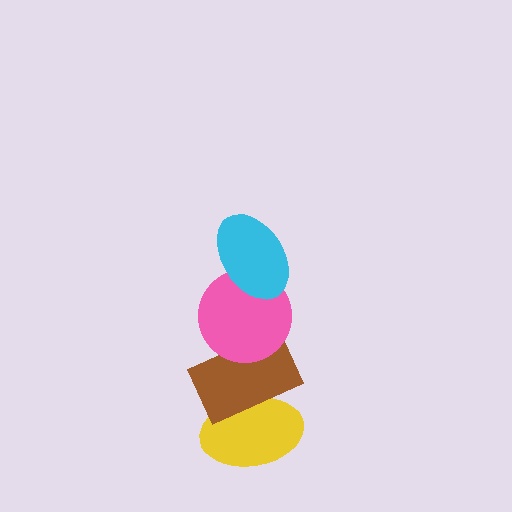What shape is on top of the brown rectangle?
The pink circle is on top of the brown rectangle.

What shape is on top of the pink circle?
The cyan ellipse is on top of the pink circle.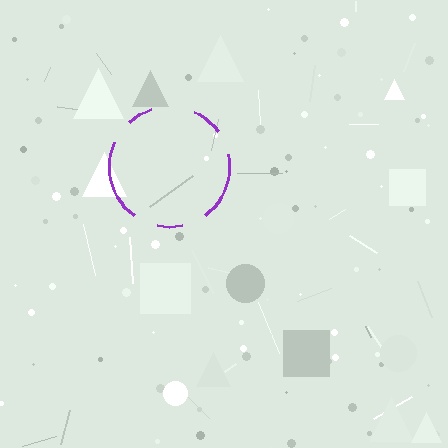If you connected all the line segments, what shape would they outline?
They would outline a circle.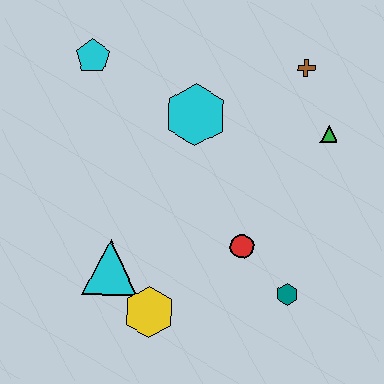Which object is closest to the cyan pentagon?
The cyan hexagon is closest to the cyan pentagon.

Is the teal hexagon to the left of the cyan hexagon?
No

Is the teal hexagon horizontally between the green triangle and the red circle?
Yes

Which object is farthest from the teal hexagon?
The cyan pentagon is farthest from the teal hexagon.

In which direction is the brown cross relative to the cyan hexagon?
The brown cross is to the right of the cyan hexagon.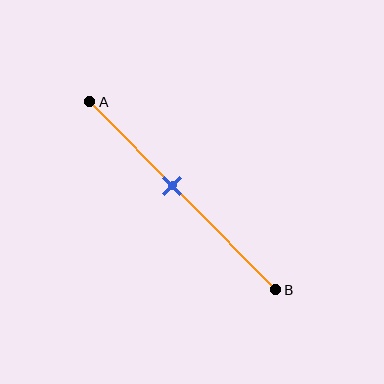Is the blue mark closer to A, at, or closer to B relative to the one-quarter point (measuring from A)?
The blue mark is closer to point B than the one-quarter point of segment AB.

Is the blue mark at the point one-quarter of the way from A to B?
No, the mark is at about 45% from A, not at the 25% one-quarter point.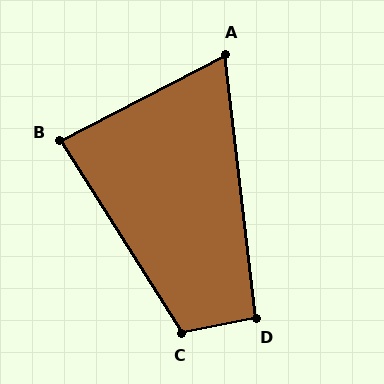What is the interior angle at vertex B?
Approximately 85 degrees (approximately right).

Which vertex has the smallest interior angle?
A, at approximately 69 degrees.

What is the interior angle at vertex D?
Approximately 95 degrees (approximately right).